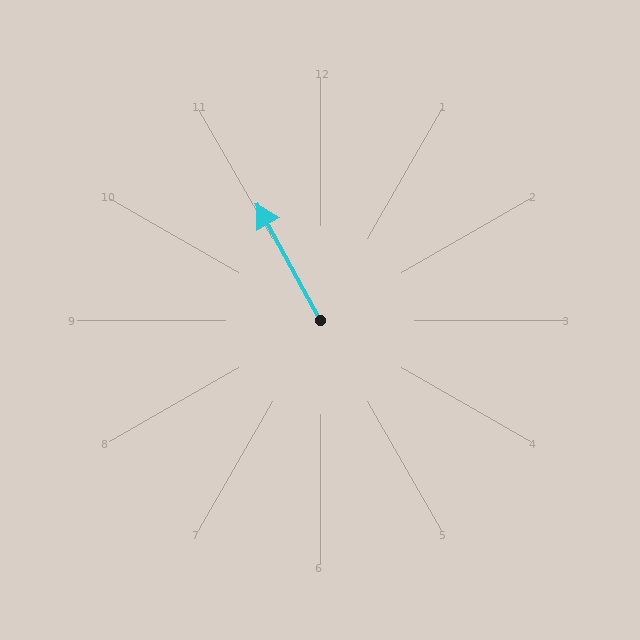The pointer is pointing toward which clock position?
Roughly 11 o'clock.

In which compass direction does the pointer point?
Northwest.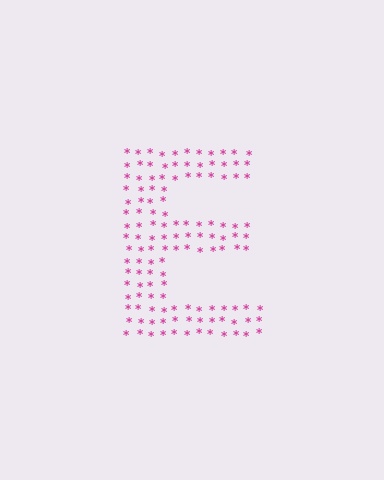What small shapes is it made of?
It is made of small asterisks.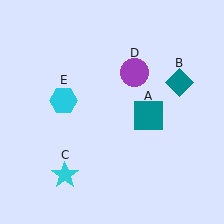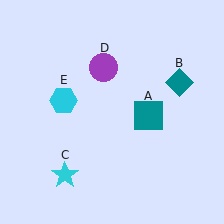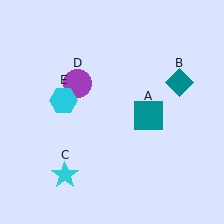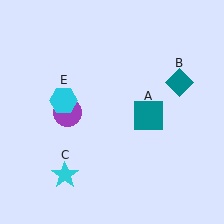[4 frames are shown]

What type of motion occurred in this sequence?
The purple circle (object D) rotated counterclockwise around the center of the scene.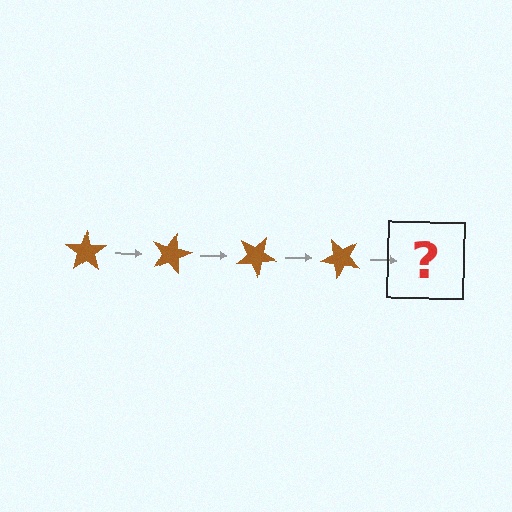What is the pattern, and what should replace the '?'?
The pattern is that the star rotates 15 degrees each step. The '?' should be a brown star rotated 60 degrees.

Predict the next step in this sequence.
The next step is a brown star rotated 60 degrees.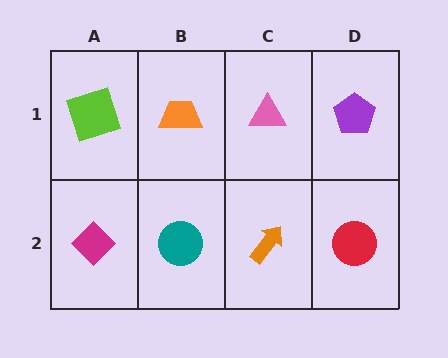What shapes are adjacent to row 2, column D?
A purple pentagon (row 1, column D), an orange arrow (row 2, column C).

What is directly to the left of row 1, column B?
A lime square.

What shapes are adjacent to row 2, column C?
A pink triangle (row 1, column C), a teal circle (row 2, column B), a red circle (row 2, column D).